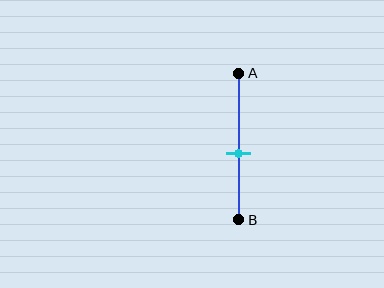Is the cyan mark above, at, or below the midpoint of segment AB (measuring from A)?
The cyan mark is below the midpoint of segment AB.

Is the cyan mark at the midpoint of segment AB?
No, the mark is at about 55% from A, not at the 50% midpoint.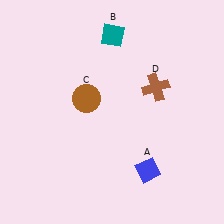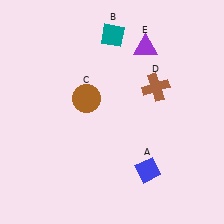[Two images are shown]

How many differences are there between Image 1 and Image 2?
There is 1 difference between the two images.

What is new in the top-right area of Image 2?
A purple triangle (E) was added in the top-right area of Image 2.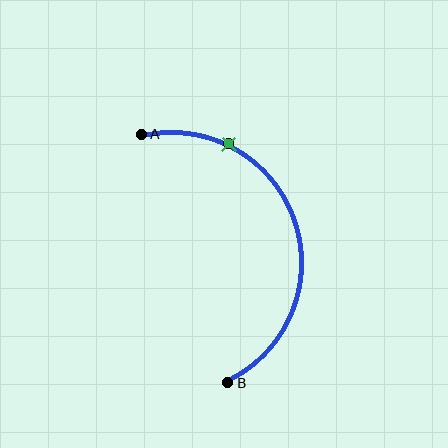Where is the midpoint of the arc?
The arc midpoint is the point on the curve farthest from the straight line joining A and B. It sits to the right of that line.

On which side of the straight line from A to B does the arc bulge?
The arc bulges to the right of the straight line connecting A and B.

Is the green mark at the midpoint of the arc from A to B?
No. The green mark lies on the arc but is closer to endpoint A. The arc midpoint would be at the point on the curve equidistant along the arc from both A and B.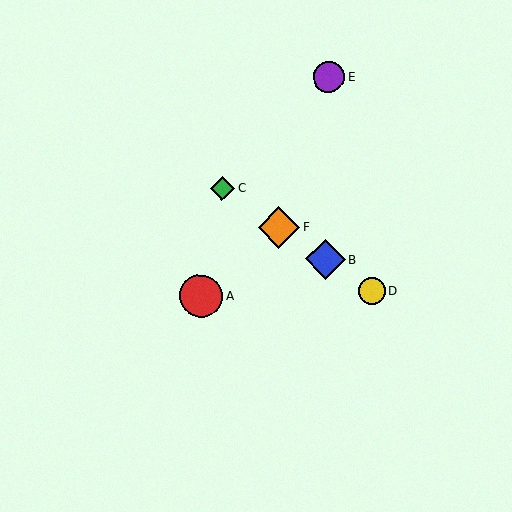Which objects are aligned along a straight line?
Objects B, C, D, F are aligned along a straight line.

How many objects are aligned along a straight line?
4 objects (B, C, D, F) are aligned along a straight line.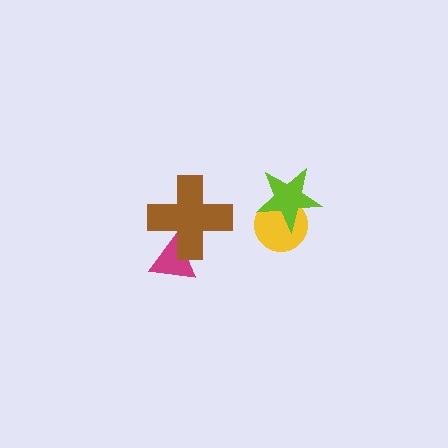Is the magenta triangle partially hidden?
Yes, it is partially covered by another shape.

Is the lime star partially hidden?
No, no other shape covers it.